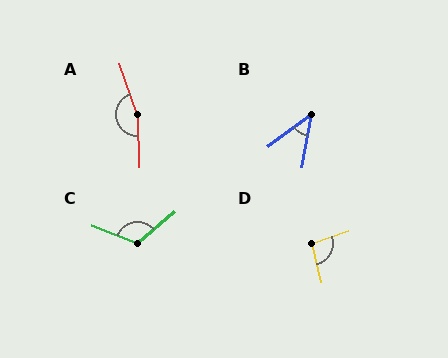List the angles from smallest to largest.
B (43°), D (95°), C (118°), A (163°).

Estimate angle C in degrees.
Approximately 118 degrees.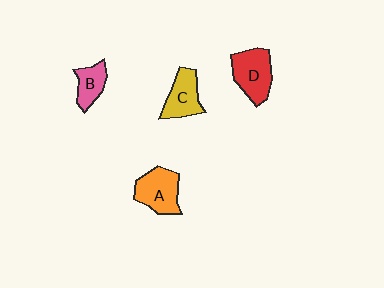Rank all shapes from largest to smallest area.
From largest to smallest: D (red), A (orange), C (yellow), B (pink).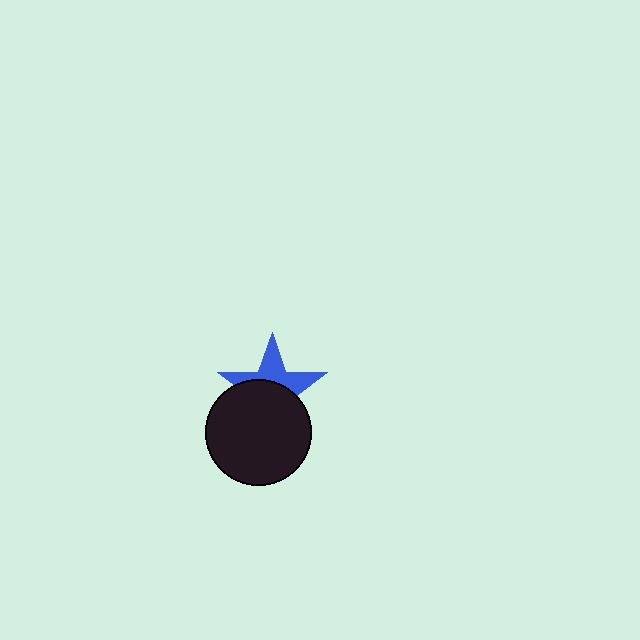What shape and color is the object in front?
The object in front is a black circle.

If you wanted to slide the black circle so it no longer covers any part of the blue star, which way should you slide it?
Slide it down — that is the most direct way to separate the two shapes.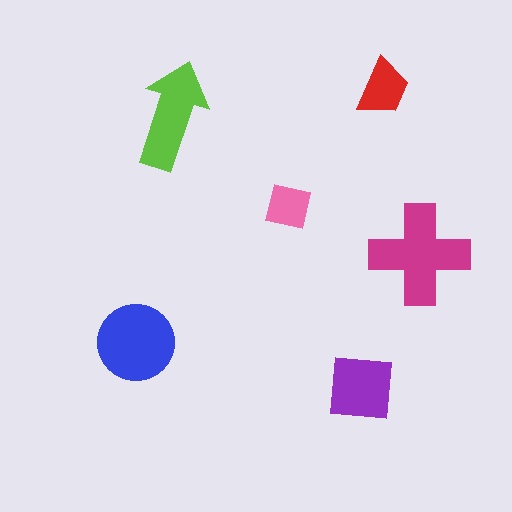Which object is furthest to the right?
The magenta cross is rightmost.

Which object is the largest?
The magenta cross.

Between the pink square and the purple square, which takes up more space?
The purple square.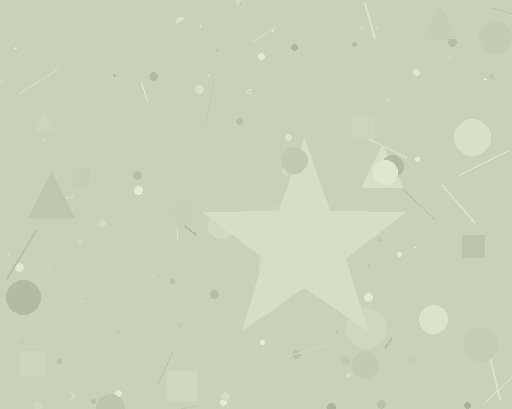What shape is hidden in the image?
A star is hidden in the image.